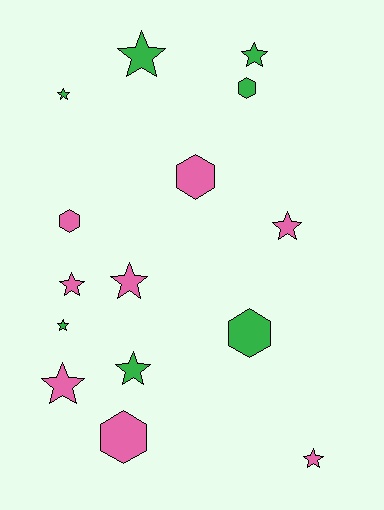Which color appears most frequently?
Pink, with 8 objects.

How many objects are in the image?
There are 15 objects.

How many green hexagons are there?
There are 2 green hexagons.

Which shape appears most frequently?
Star, with 10 objects.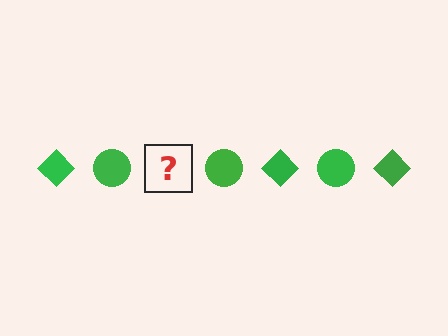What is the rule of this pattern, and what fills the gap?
The rule is that the pattern cycles through diamond, circle shapes in green. The gap should be filled with a green diamond.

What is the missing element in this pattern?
The missing element is a green diamond.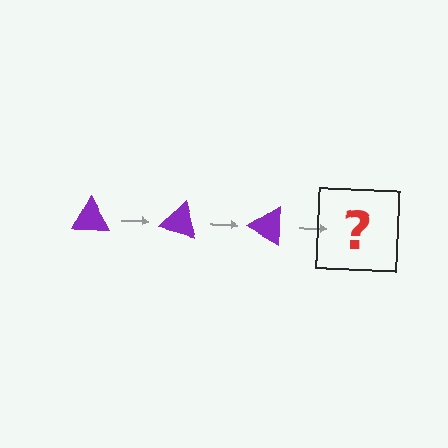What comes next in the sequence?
The next element should be a purple triangle rotated 45 degrees.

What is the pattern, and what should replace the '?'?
The pattern is that the triangle rotates 15 degrees each step. The '?' should be a purple triangle rotated 45 degrees.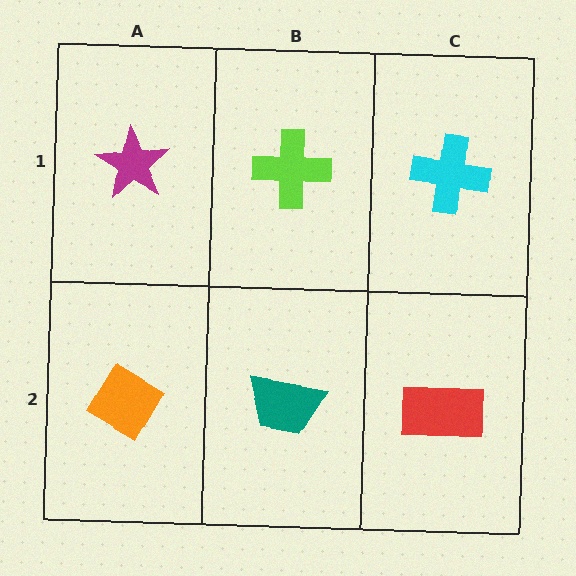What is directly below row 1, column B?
A teal trapezoid.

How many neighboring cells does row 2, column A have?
2.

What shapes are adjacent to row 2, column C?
A cyan cross (row 1, column C), a teal trapezoid (row 2, column B).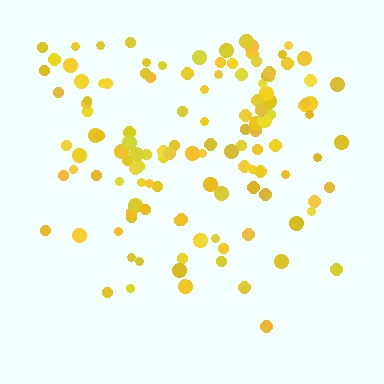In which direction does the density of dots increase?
From bottom to top, with the top side densest.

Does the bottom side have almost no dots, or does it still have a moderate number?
Still a moderate number, just noticeably fewer than the top.